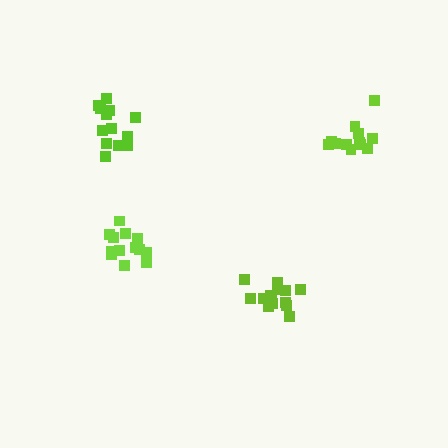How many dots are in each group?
Group 1: 13 dots, Group 2: 13 dots, Group 3: 12 dots, Group 4: 15 dots (53 total).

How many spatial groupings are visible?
There are 4 spatial groupings.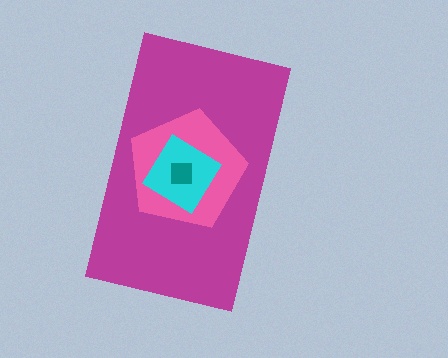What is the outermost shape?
The magenta rectangle.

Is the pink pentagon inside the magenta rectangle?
Yes.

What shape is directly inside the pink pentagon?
The cyan diamond.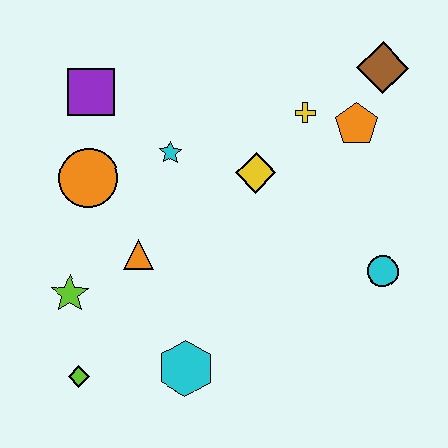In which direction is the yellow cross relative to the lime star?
The yellow cross is to the right of the lime star.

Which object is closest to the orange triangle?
The lime star is closest to the orange triangle.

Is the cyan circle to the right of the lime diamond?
Yes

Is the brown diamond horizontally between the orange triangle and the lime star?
No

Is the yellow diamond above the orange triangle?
Yes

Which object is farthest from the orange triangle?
The brown diamond is farthest from the orange triangle.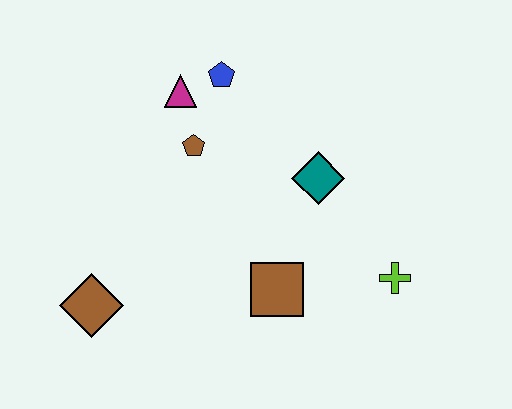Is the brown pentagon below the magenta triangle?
Yes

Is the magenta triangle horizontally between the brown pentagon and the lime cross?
No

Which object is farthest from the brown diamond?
The lime cross is farthest from the brown diamond.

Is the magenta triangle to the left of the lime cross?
Yes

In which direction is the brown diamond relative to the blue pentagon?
The brown diamond is below the blue pentagon.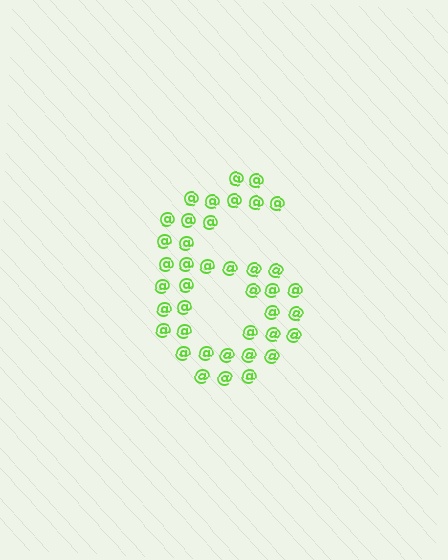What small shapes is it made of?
It is made of small at signs.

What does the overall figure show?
The overall figure shows the digit 6.